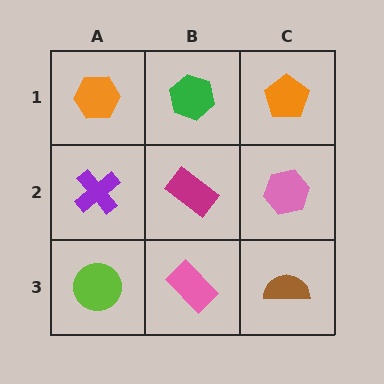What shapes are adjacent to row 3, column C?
A pink hexagon (row 2, column C), a pink rectangle (row 3, column B).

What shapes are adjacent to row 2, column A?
An orange hexagon (row 1, column A), a lime circle (row 3, column A), a magenta rectangle (row 2, column B).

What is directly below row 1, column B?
A magenta rectangle.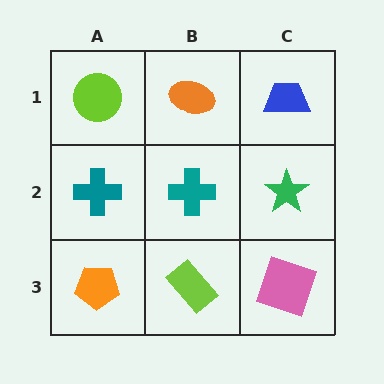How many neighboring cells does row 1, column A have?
2.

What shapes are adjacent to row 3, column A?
A teal cross (row 2, column A), a lime rectangle (row 3, column B).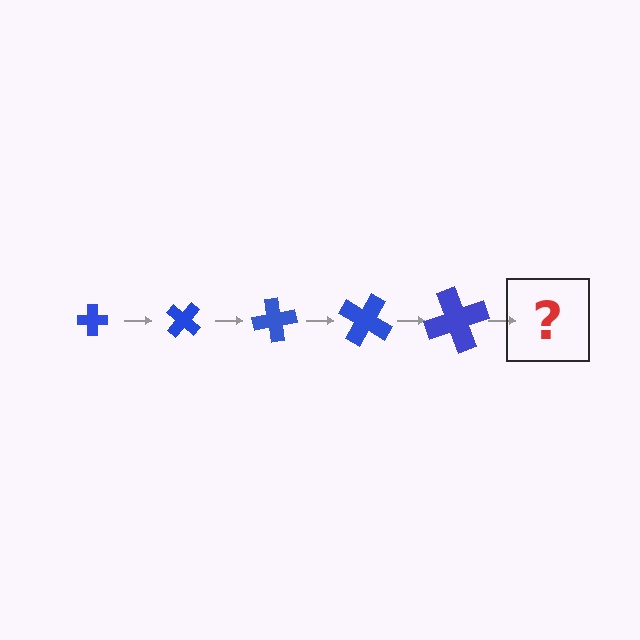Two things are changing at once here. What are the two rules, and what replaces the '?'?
The two rules are that the cross grows larger each step and it rotates 40 degrees each step. The '?' should be a cross, larger than the previous one and rotated 200 degrees from the start.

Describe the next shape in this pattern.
It should be a cross, larger than the previous one and rotated 200 degrees from the start.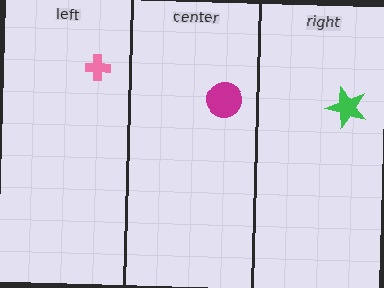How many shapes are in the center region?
1.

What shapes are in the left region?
The pink cross.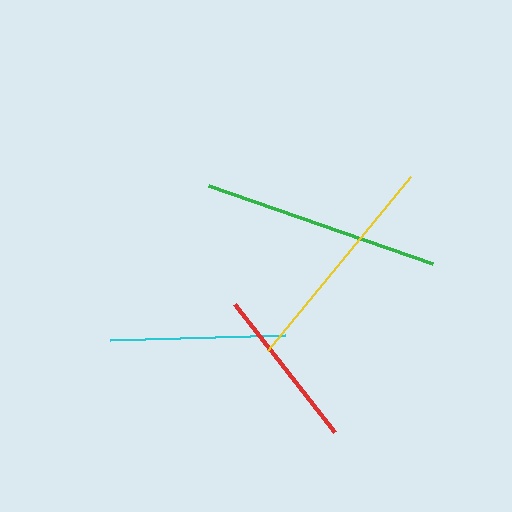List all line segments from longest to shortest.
From longest to shortest: green, yellow, cyan, red.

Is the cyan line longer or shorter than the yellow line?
The yellow line is longer than the cyan line.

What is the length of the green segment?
The green segment is approximately 237 pixels long.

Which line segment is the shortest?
The red line is the shortest at approximately 163 pixels.